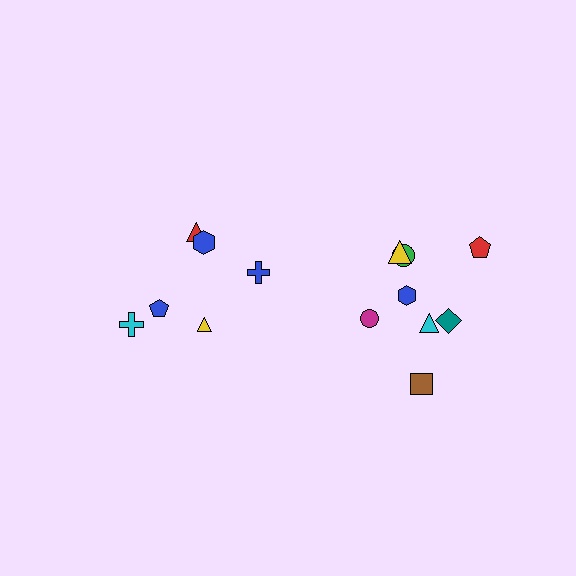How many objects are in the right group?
There are 8 objects.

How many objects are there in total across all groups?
There are 14 objects.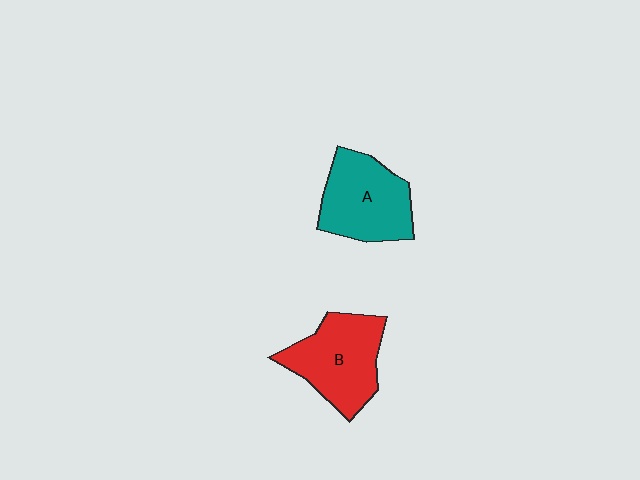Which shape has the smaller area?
Shape A (teal).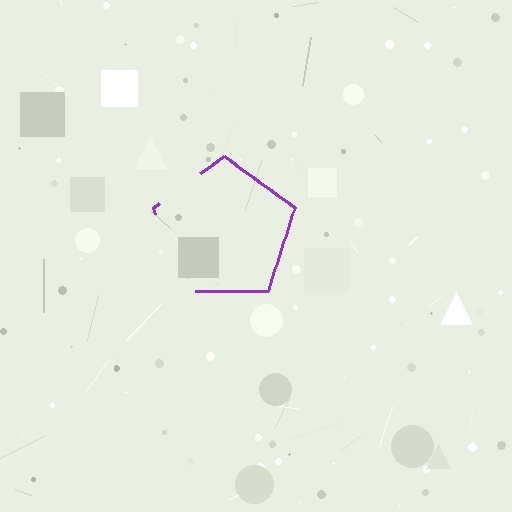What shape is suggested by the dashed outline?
The dashed outline suggests a pentagon.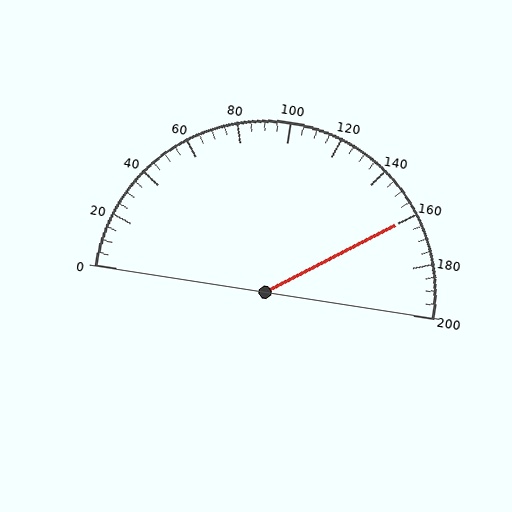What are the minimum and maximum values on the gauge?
The gauge ranges from 0 to 200.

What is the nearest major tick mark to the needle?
The nearest major tick mark is 160.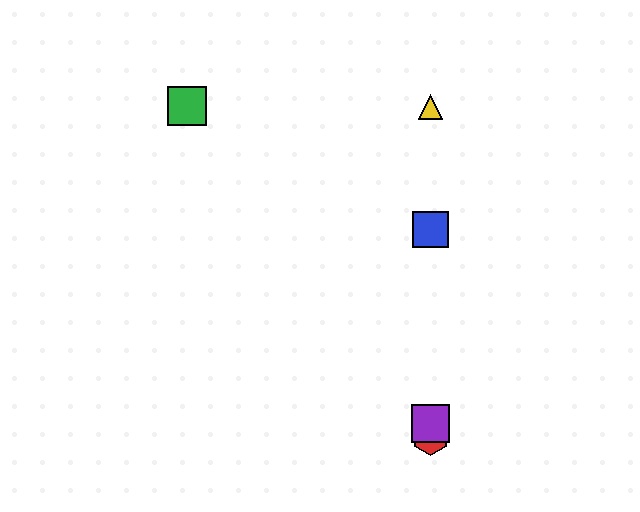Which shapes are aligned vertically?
The red hexagon, the blue square, the yellow triangle, the purple square are aligned vertically.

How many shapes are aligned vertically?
4 shapes (the red hexagon, the blue square, the yellow triangle, the purple square) are aligned vertically.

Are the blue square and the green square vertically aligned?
No, the blue square is at x≈430 and the green square is at x≈187.